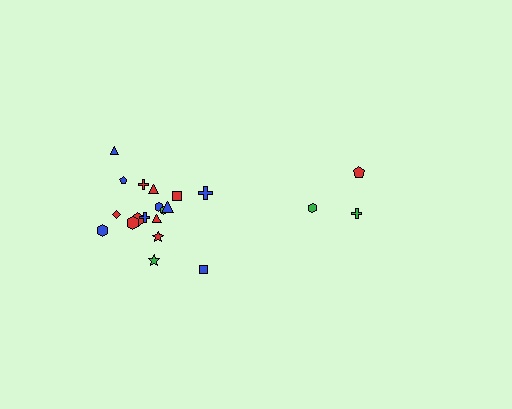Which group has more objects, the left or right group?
The left group.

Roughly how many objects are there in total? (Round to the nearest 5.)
Roughly 20 objects in total.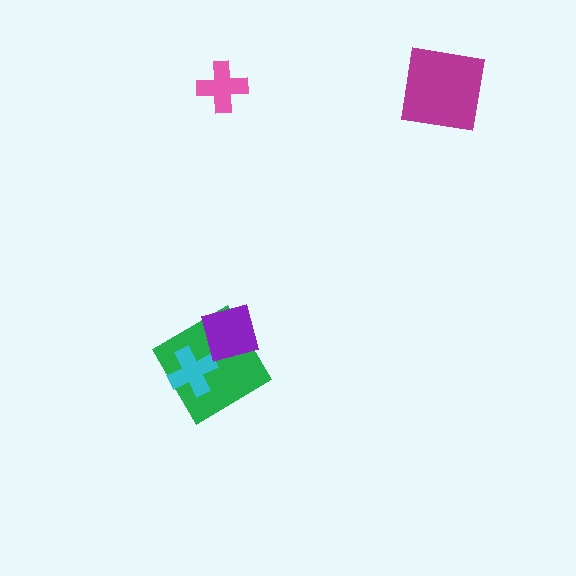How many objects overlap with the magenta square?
0 objects overlap with the magenta square.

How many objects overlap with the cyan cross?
1 object overlaps with the cyan cross.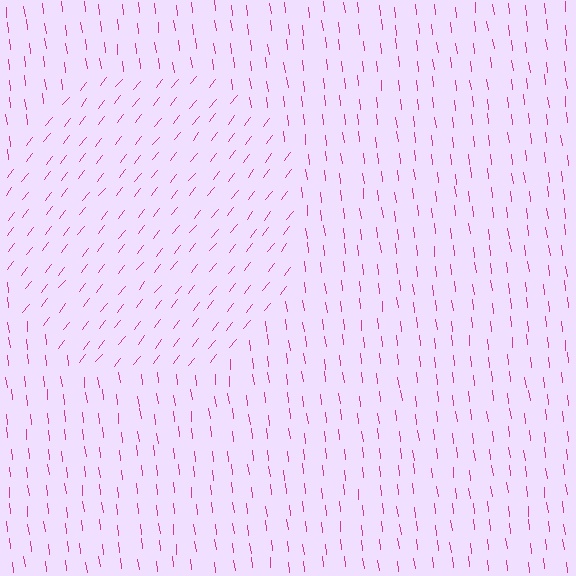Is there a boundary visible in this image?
Yes, there is a texture boundary formed by a change in line orientation.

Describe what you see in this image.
The image is filled with small magenta line segments. A circle region in the image has lines oriented differently from the surrounding lines, creating a visible texture boundary.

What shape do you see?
I see a circle.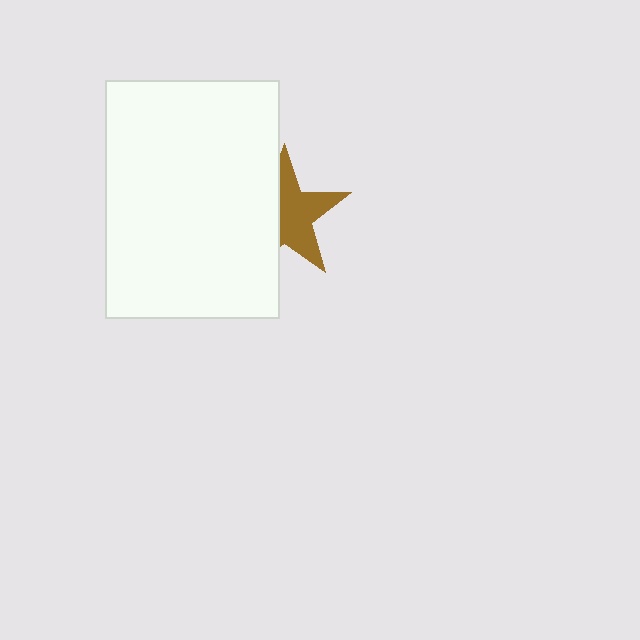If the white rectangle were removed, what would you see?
You would see the complete brown star.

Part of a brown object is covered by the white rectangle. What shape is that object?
It is a star.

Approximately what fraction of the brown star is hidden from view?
Roughly 43% of the brown star is hidden behind the white rectangle.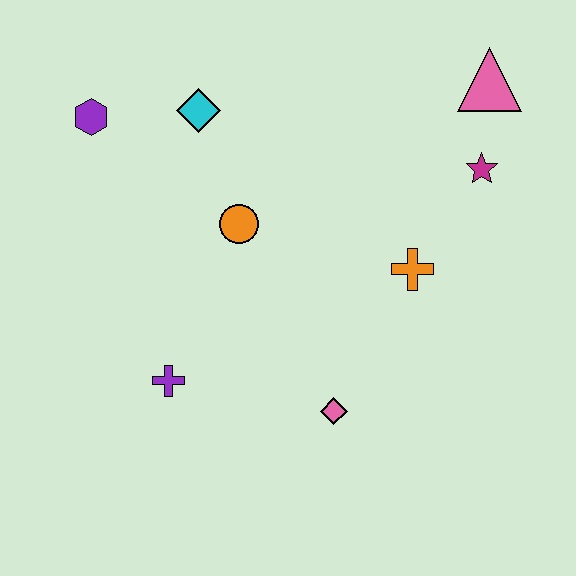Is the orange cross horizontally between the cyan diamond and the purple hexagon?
No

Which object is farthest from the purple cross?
The pink triangle is farthest from the purple cross.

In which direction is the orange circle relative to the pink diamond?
The orange circle is above the pink diamond.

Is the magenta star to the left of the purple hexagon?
No